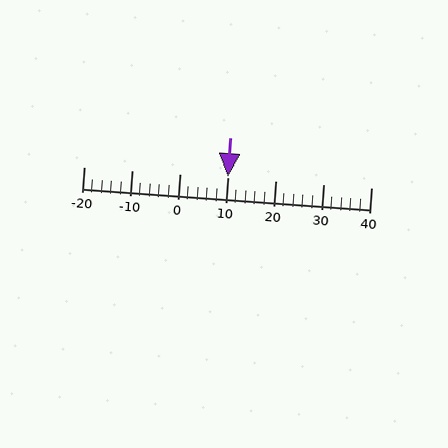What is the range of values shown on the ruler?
The ruler shows values from -20 to 40.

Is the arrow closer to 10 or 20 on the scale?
The arrow is closer to 10.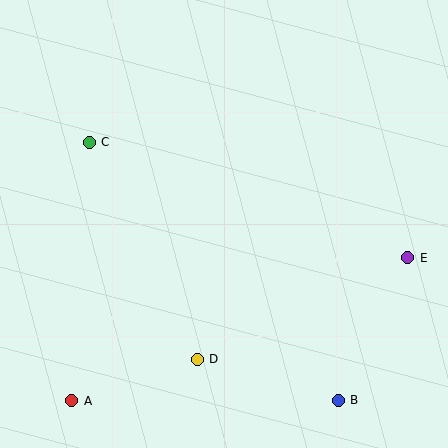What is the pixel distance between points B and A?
The distance between B and A is 266 pixels.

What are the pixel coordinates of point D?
Point D is at (197, 359).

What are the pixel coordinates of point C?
Point C is at (89, 142).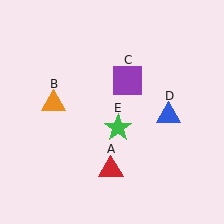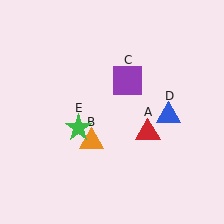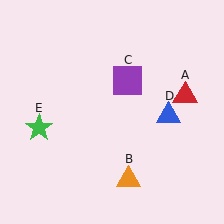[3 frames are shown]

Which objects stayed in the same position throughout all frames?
Purple square (object C) and blue triangle (object D) remained stationary.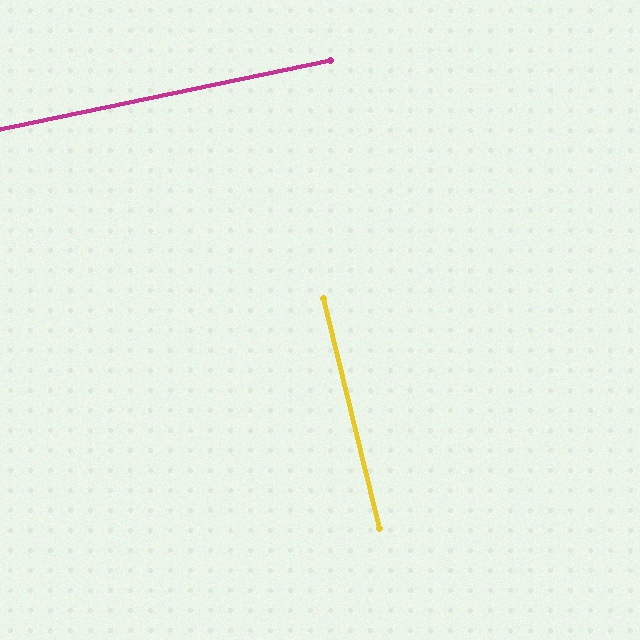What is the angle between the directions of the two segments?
Approximately 88 degrees.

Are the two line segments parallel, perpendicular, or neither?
Perpendicular — they meet at approximately 88°.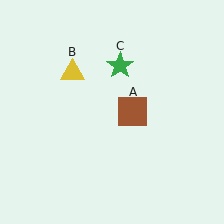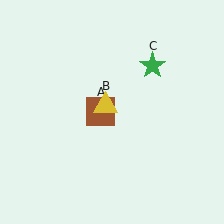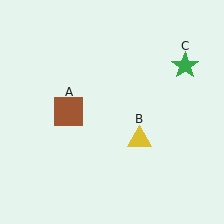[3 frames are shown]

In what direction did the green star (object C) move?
The green star (object C) moved right.